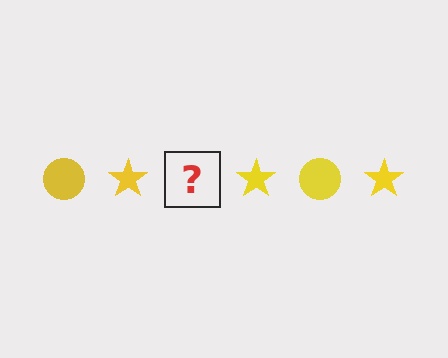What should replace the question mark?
The question mark should be replaced with a yellow circle.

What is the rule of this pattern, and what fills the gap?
The rule is that the pattern cycles through circle, star shapes in yellow. The gap should be filled with a yellow circle.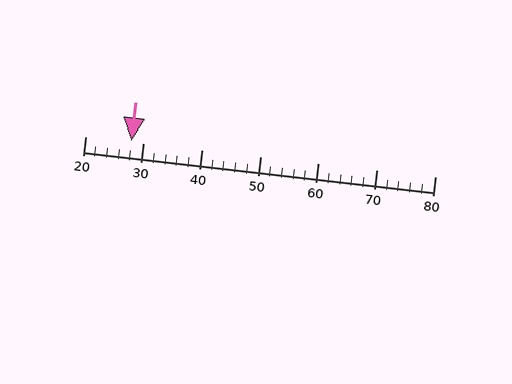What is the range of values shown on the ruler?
The ruler shows values from 20 to 80.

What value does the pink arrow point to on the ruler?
The pink arrow points to approximately 28.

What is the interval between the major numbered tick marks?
The major tick marks are spaced 10 units apart.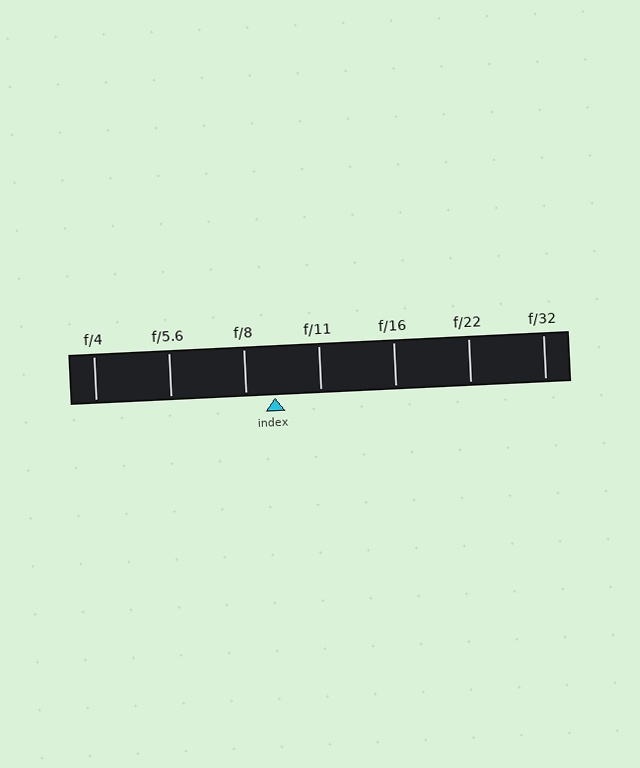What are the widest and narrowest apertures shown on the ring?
The widest aperture shown is f/4 and the narrowest is f/32.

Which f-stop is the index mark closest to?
The index mark is closest to f/8.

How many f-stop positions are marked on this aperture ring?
There are 7 f-stop positions marked.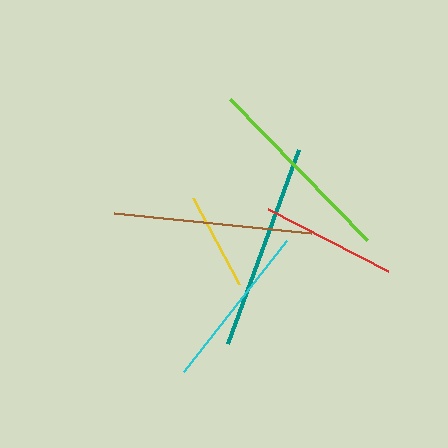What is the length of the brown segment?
The brown segment is approximately 198 pixels long.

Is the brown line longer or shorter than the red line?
The brown line is longer than the red line.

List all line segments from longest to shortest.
From longest to shortest: teal, brown, lime, cyan, red, yellow.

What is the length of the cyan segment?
The cyan segment is approximately 167 pixels long.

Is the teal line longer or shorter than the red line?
The teal line is longer than the red line.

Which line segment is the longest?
The teal line is the longest at approximately 206 pixels.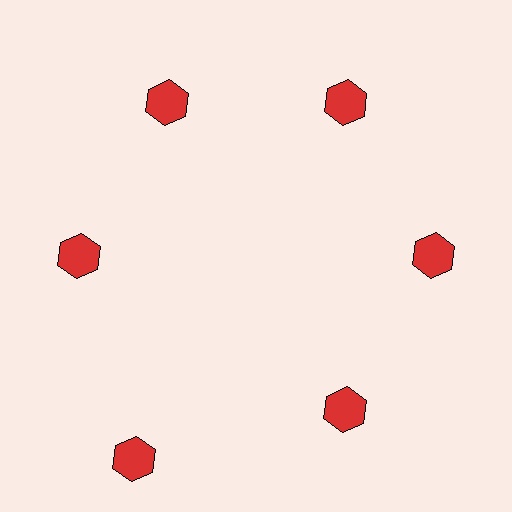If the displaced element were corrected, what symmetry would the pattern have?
It would have 6-fold rotational symmetry — the pattern would map onto itself every 60 degrees.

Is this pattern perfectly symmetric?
No. The 6 red hexagons are arranged in a ring, but one element near the 7 o'clock position is pushed outward from the center, breaking the 6-fold rotational symmetry.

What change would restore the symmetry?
The symmetry would be restored by moving it inward, back onto the ring so that all 6 hexagons sit at equal angles and equal distance from the center.